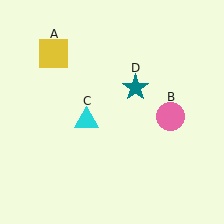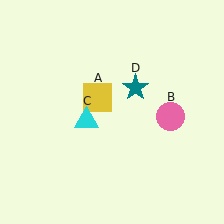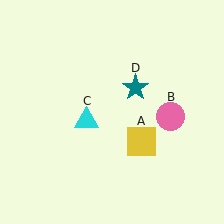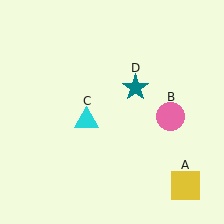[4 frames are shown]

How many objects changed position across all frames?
1 object changed position: yellow square (object A).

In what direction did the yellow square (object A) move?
The yellow square (object A) moved down and to the right.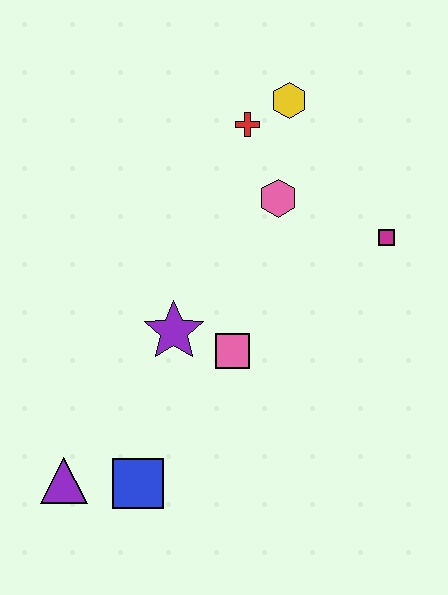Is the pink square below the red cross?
Yes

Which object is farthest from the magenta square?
The purple triangle is farthest from the magenta square.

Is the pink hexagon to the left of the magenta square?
Yes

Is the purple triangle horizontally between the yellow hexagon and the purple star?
No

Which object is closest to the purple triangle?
The blue square is closest to the purple triangle.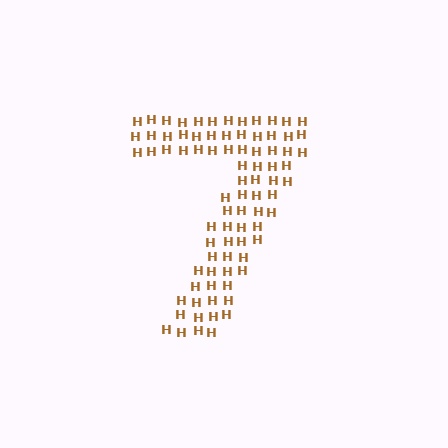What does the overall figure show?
The overall figure shows the digit 7.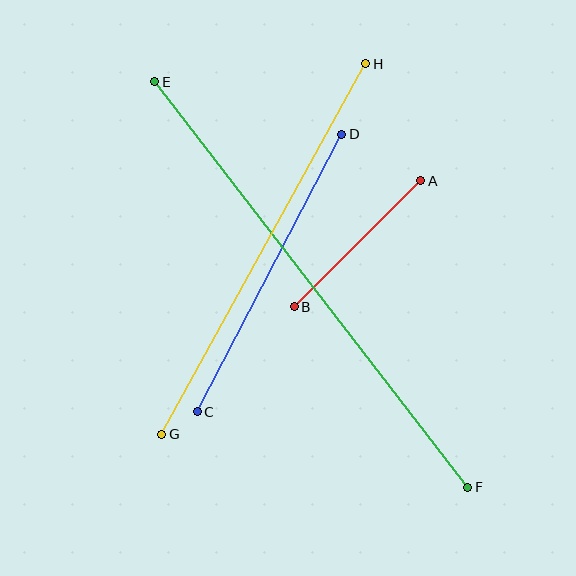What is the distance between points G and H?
The distance is approximately 423 pixels.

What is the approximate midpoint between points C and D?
The midpoint is at approximately (270, 273) pixels.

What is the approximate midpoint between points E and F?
The midpoint is at approximately (311, 285) pixels.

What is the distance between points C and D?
The distance is approximately 313 pixels.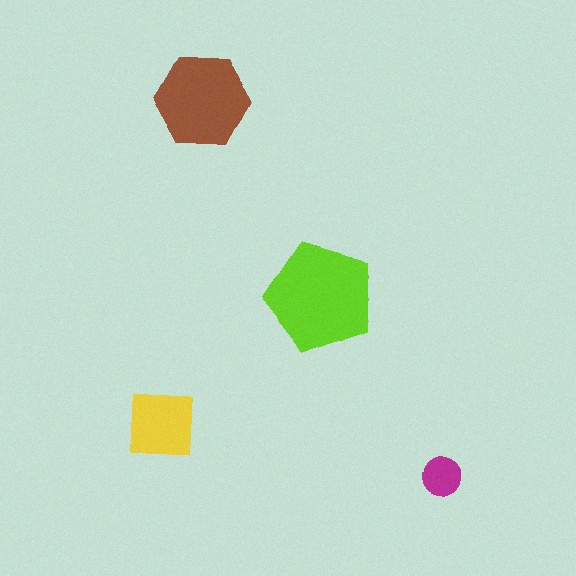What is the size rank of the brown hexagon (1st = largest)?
2nd.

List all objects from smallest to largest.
The magenta circle, the yellow square, the brown hexagon, the lime pentagon.